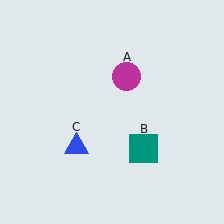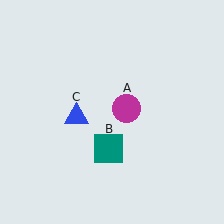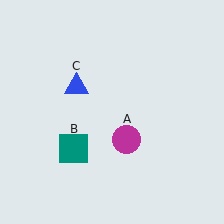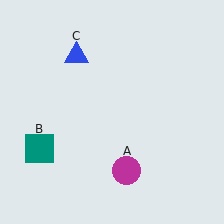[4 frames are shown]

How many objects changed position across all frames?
3 objects changed position: magenta circle (object A), teal square (object B), blue triangle (object C).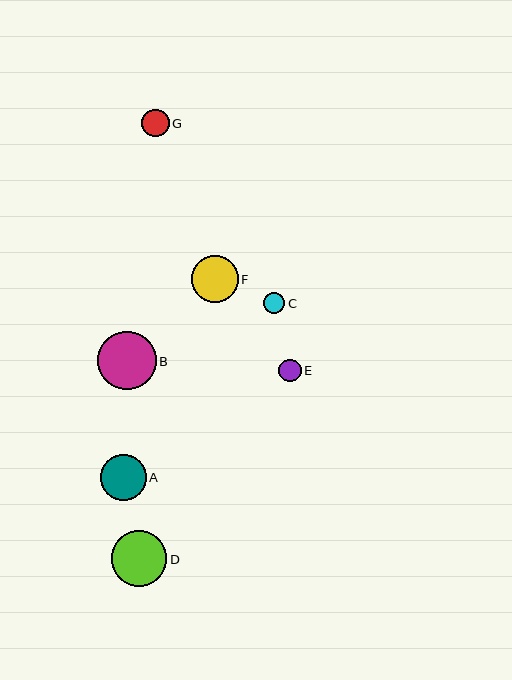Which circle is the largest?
Circle B is the largest with a size of approximately 59 pixels.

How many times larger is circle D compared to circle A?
Circle D is approximately 1.2 times the size of circle A.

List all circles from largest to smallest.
From largest to smallest: B, D, F, A, G, E, C.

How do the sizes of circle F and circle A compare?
Circle F and circle A are approximately the same size.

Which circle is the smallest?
Circle C is the smallest with a size of approximately 21 pixels.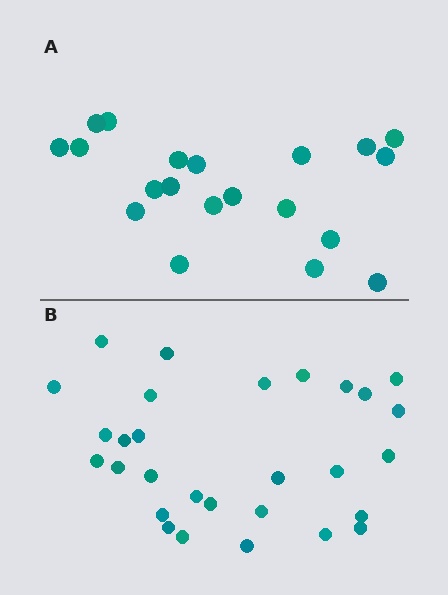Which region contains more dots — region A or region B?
Region B (the bottom region) has more dots.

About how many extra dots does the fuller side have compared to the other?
Region B has roughly 8 or so more dots than region A.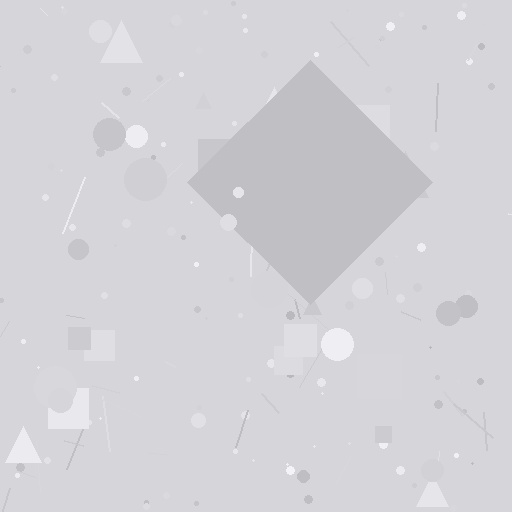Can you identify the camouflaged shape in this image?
The camouflaged shape is a diamond.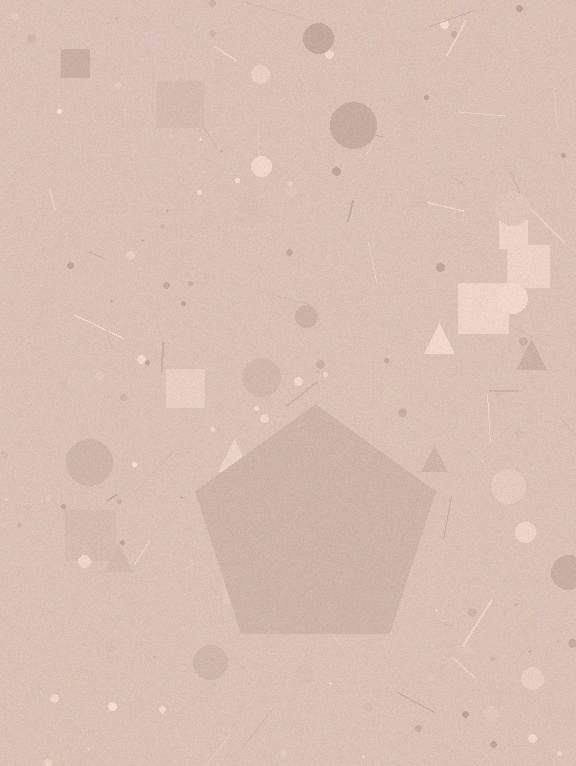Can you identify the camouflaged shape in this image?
The camouflaged shape is a pentagon.